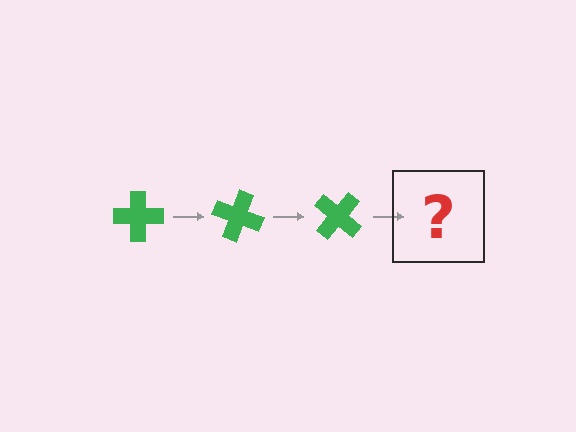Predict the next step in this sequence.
The next step is a green cross rotated 60 degrees.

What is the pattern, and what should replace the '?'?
The pattern is that the cross rotates 20 degrees each step. The '?' should be a green cross rotated 60 degrees.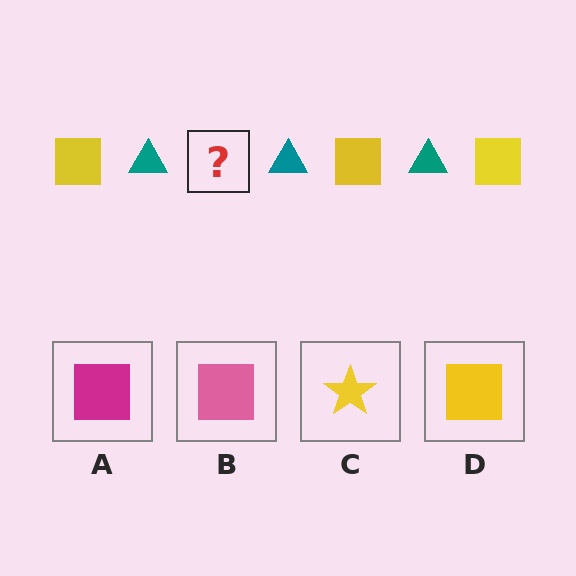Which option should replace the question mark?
Option D.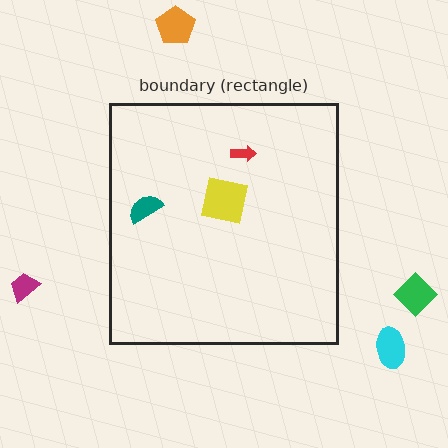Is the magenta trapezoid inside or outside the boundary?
Outside.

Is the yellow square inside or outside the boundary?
Inside.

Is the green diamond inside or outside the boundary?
Outside.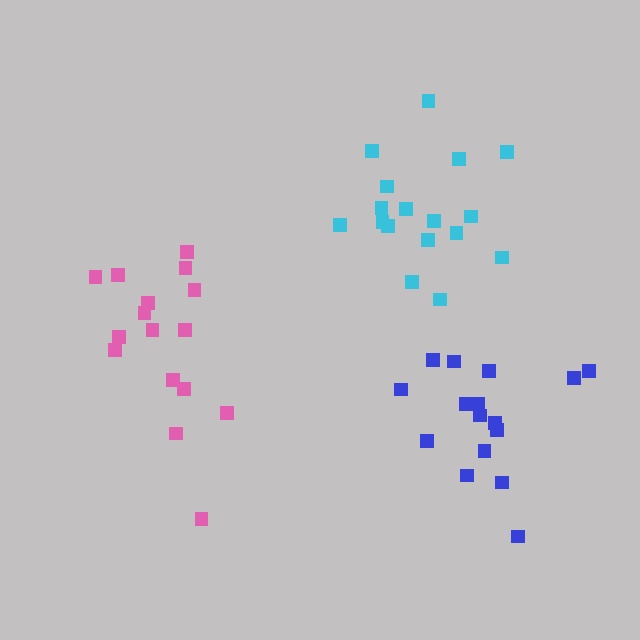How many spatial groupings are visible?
There are 3 spatial groupings.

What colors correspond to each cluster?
The clusters are colored: cyan, pink, blue.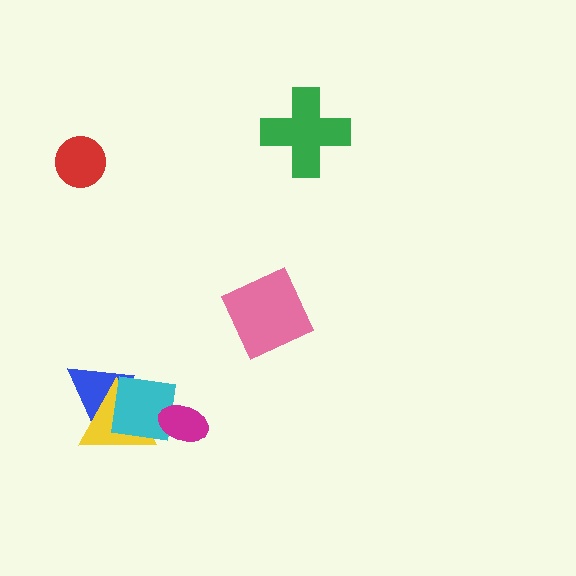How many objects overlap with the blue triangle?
2 objects overlap with the blue triangle.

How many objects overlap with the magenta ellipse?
1 object overlaps with the magenta ellipse.